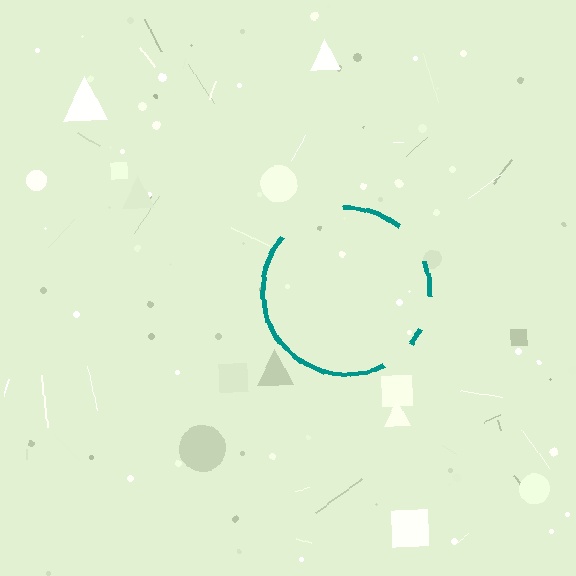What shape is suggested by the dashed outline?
The dashed outline suggests a circle.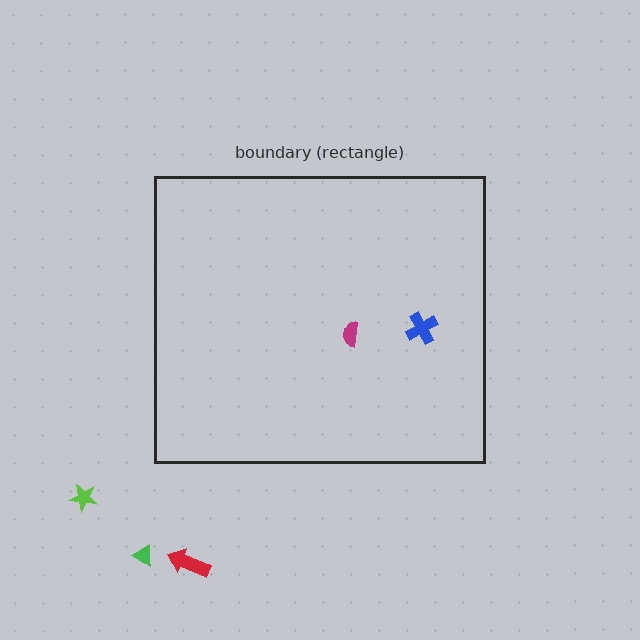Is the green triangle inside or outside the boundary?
Outside.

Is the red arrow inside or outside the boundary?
Outside.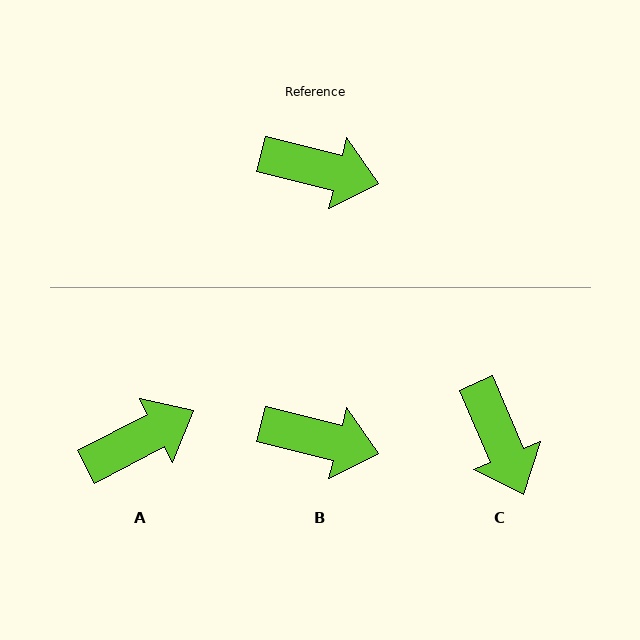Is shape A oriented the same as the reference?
No, it is off by about 42 degrees.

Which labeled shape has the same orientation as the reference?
B.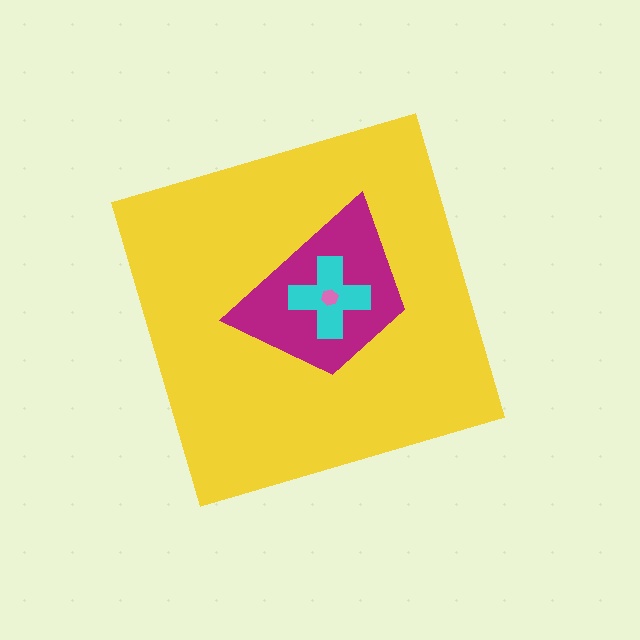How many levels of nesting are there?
4.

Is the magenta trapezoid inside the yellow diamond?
Yes.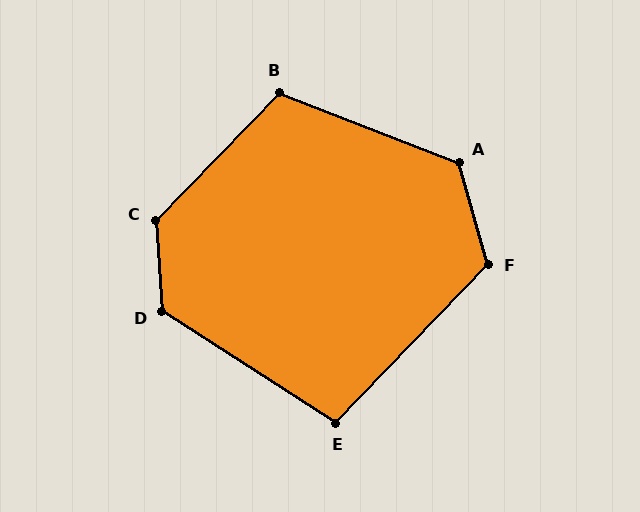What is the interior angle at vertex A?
Approximately 127 degrees (obtuse).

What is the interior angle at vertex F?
Approximately 121 degrees (obtuse).